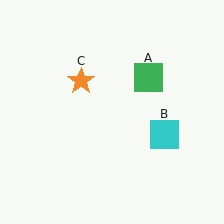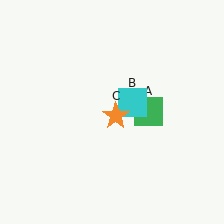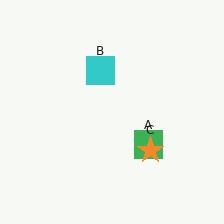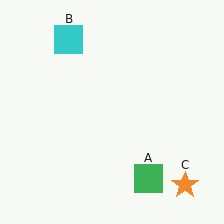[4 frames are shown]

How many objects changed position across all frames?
3 objects changed position: green square (object A), cyan square (object B), orange star (object C).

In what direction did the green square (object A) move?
The green square (object A) moved down.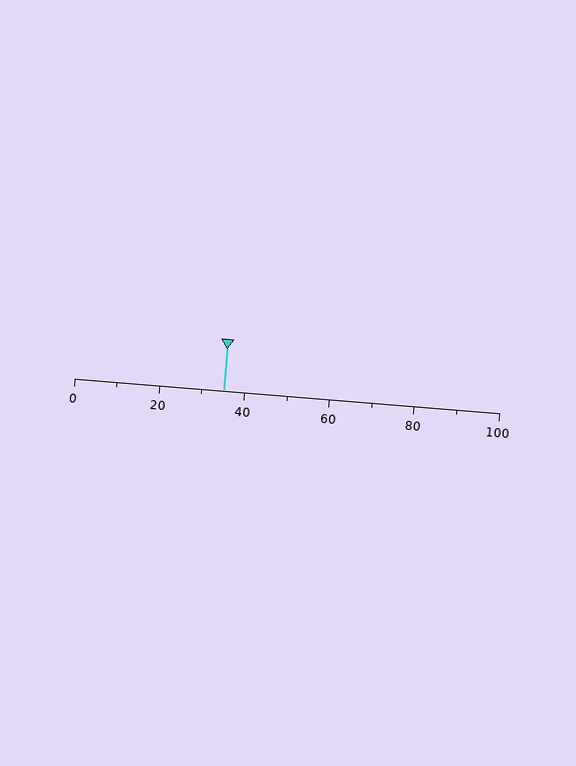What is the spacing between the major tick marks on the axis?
The major ticks are spaced 20 apart.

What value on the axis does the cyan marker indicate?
The marker indicates approximately 35.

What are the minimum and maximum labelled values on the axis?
The axis runs from 0 to 100.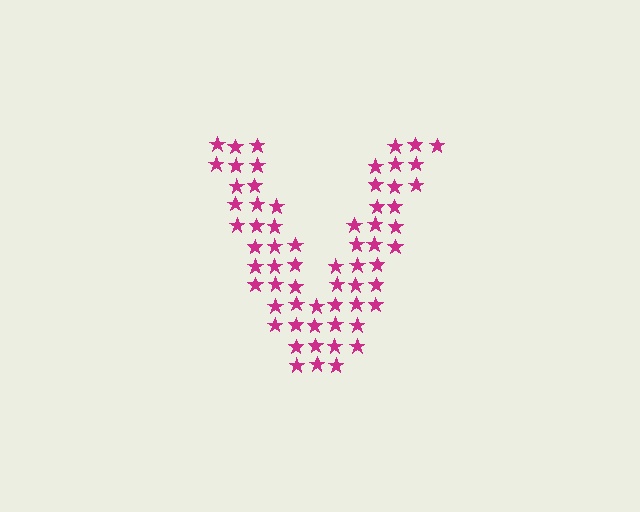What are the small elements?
The small elements are stars.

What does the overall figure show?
The overall figure shows the letter V.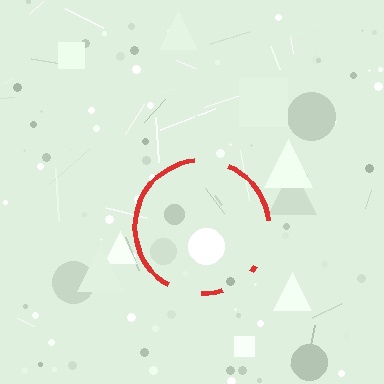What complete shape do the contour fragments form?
The contour fragments form a circle.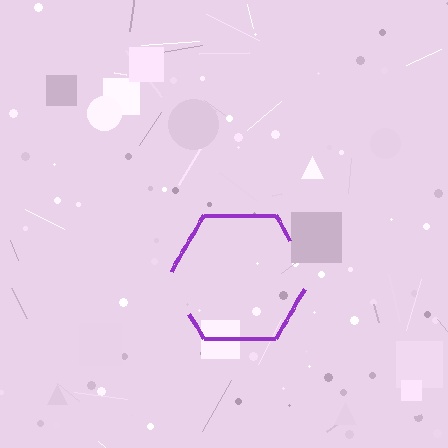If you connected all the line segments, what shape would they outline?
They would outline a hexagon.